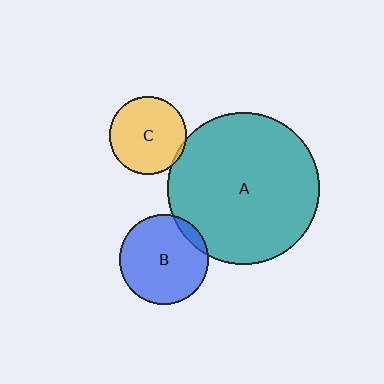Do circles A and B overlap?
Yes.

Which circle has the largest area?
Circle A (teal).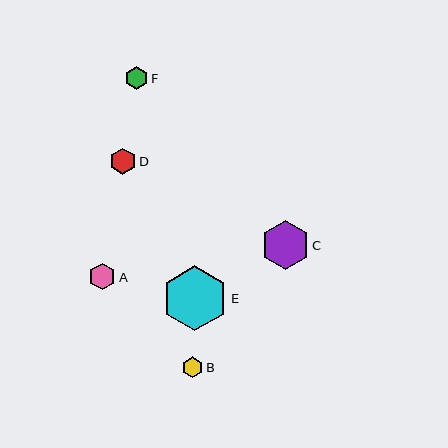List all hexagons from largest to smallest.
From largest to smallest: E, C, A, D, F, B.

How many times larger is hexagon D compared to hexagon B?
Hexagon D is approximately 1.3 times the size of hexagon B.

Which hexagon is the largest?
Hexagon E is the largest with a size of approximately 65 pixels.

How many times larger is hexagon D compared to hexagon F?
Hexagon D is approximately 1.1 times the size of hexagon F.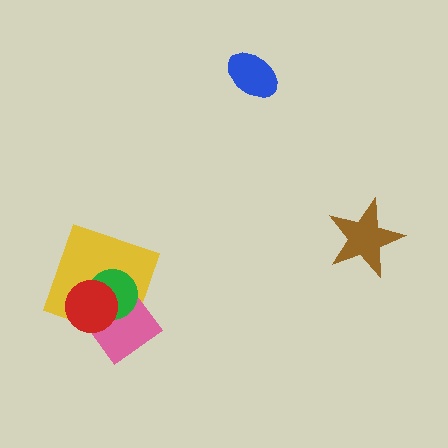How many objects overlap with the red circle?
3 objects overlap with the red circle.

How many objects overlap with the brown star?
0 objects overlap with the brown star.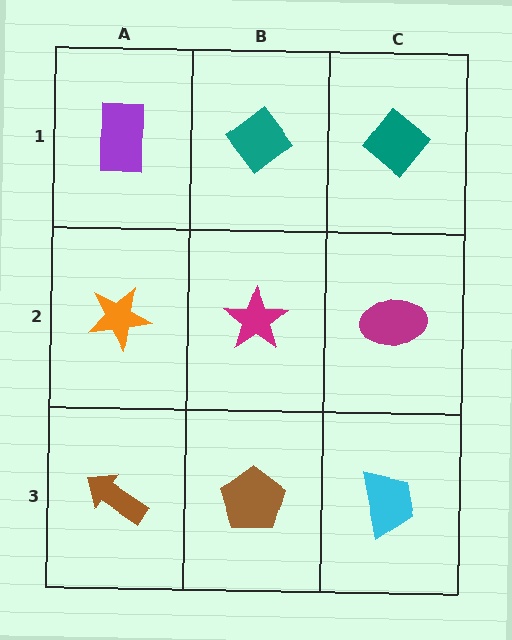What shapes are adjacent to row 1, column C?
A magenta ellipse (row 2, column C), a teal diamond (row 1, column B).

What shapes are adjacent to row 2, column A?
A purple rectangle (row 1, column A), a brown arrow (row 3, column A), a magenta star (row 2, column B).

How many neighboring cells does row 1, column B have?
3.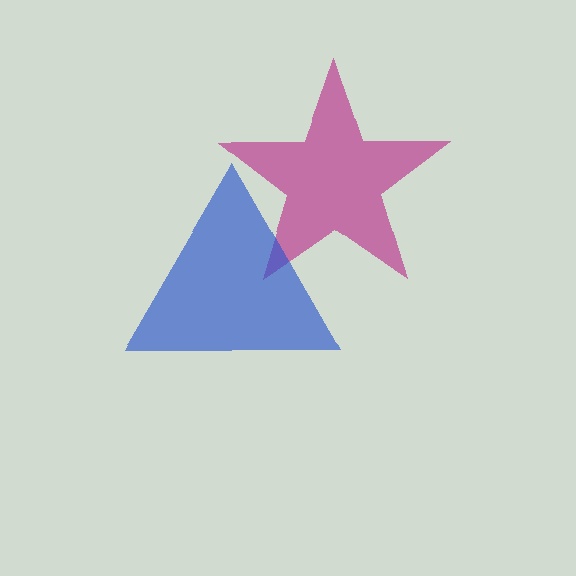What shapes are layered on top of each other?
The layered shapes are: a magenta star, a blue triangle.